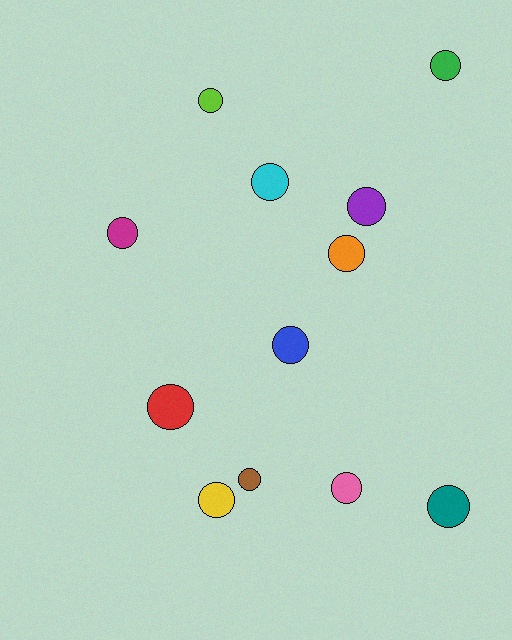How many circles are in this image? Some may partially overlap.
There are 12 circles.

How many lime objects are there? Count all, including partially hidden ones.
There is 1 lime object.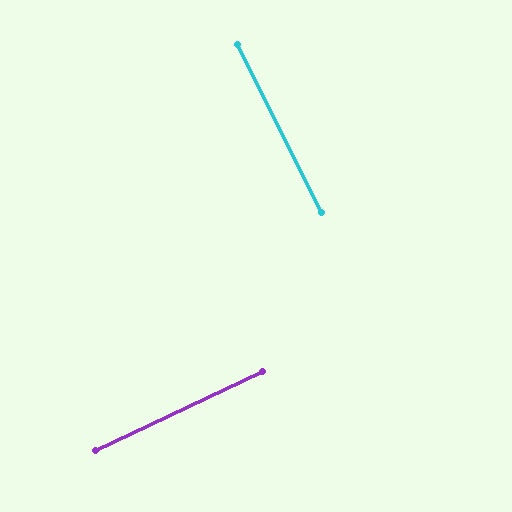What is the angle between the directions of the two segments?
Approximately 89 degrees.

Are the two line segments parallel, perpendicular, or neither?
Perpendicular — they meet at approximately 89°.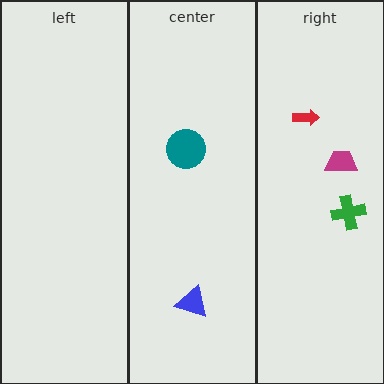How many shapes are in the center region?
2.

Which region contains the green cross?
The right region.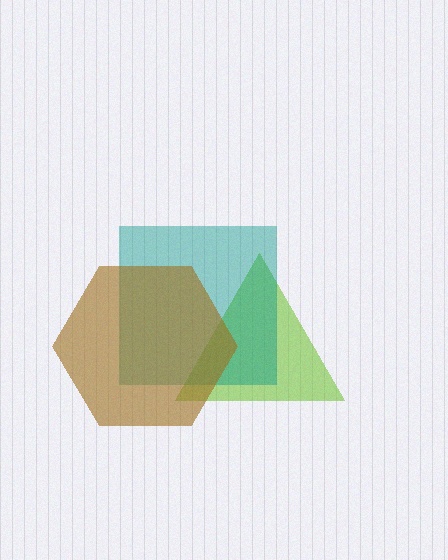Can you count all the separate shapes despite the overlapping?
Yes, there are 3 separate shapes.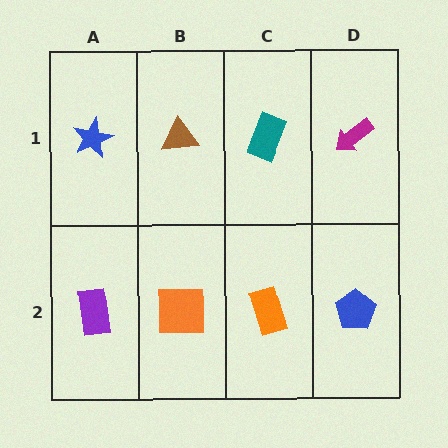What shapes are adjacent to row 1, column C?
An orange rectangle (row 2, column C), a brown triangle (row 1, column B), a magenta arrow (row 1, column D).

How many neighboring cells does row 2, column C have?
3.